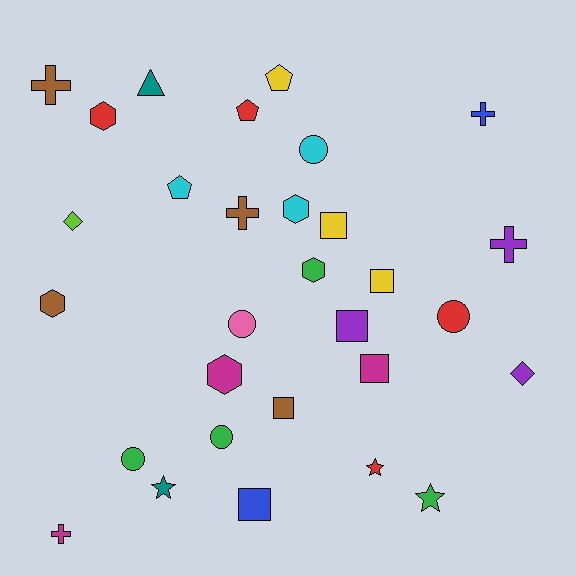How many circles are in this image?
There are 5 circles.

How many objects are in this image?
There are 30 objects.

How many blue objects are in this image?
There are 2 blue objects.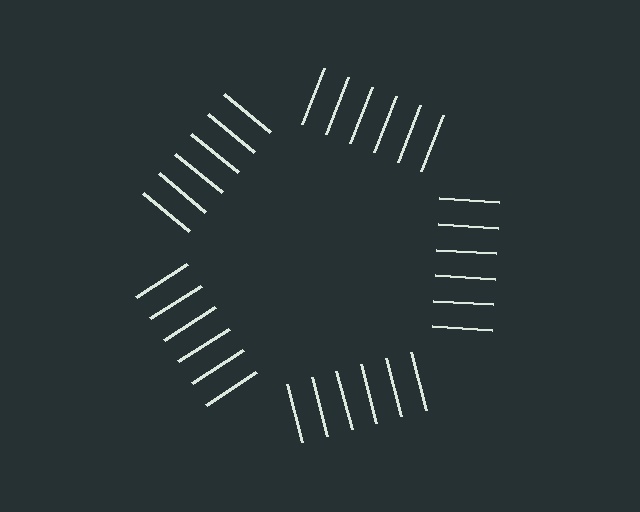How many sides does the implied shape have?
5 sides — the line-ends trace a pentagon.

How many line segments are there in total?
30 — 6 along each of the 5 edges.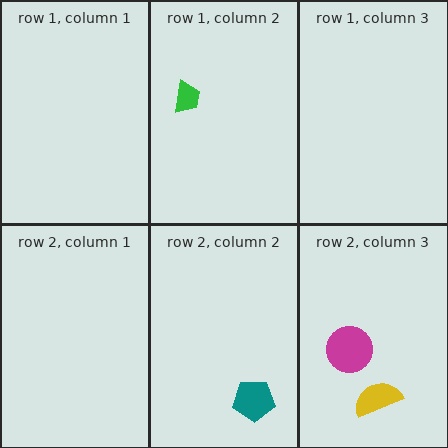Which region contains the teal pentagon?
The row 2, column 2 region.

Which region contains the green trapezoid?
The row 1, column 2 region.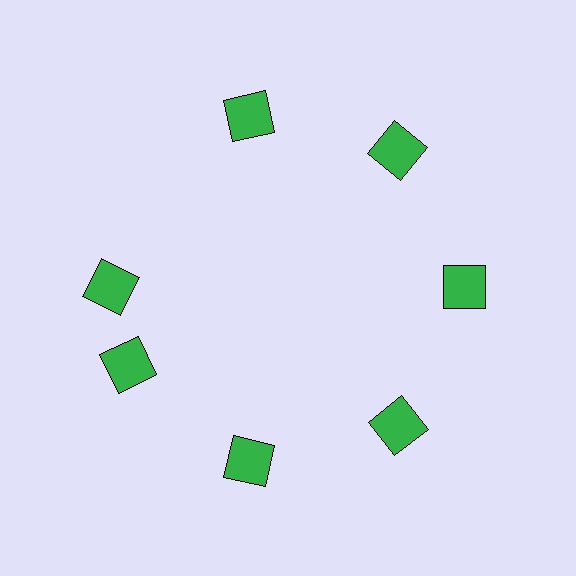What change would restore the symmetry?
The symmetry would be restored by rotating it back into even spacing with its neighbors so that all 7 squares sit at equal angles and equal distance from the center.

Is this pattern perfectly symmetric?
No. The 7 green squares are arranged in a ring, but one element near the 10 o'clock position is rotated out of alignment along the ring, breaking the 7-fold rotational symmetry.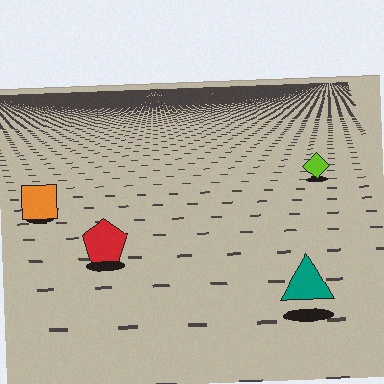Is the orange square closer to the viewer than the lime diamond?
Yes. The orange square is closer — you can tell from the texture gradient: the ground texture is coarser near it.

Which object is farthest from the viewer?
The lime diamond is farthest from the viewer. It appears smaller and the ground texture around it is denser.